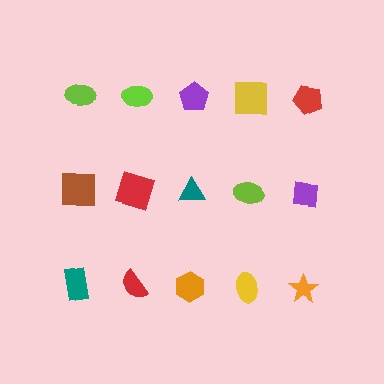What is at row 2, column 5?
A purple square.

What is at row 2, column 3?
A teal triangle.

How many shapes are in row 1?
5 shapes.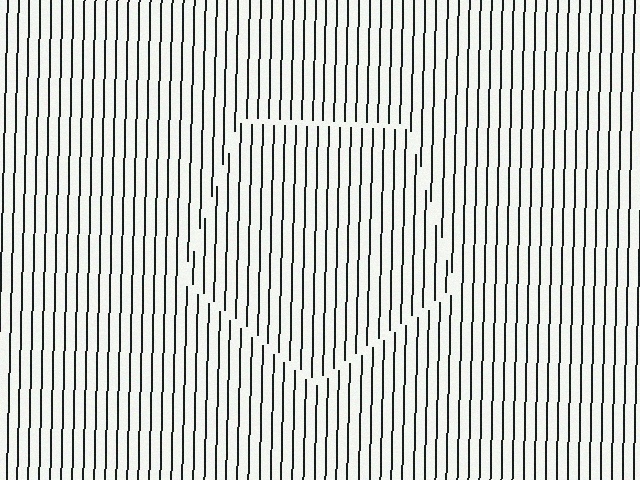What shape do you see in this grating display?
An illusory pentagon. The interior of the shape contains the same grating, shifted by half a period — the contour is defined by the phase discontinuity where line-ends from the inner and outer gratings abut.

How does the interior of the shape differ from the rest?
The interior of the shape contains the same grating, shifted by half a period — the contour is defined by the phase discontinuity where line-ends from the inner and outer gratings abut.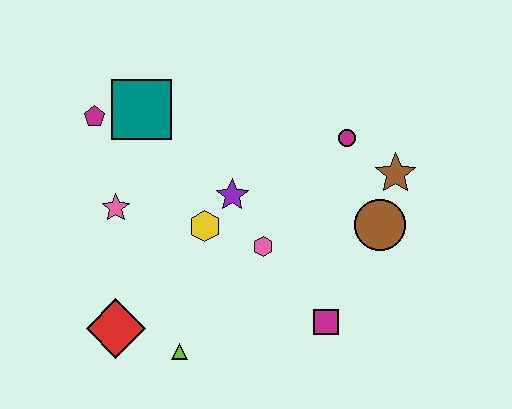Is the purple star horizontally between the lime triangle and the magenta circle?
Yes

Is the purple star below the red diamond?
No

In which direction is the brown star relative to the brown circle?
The brown star is above the brown circle.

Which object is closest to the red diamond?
The lime triangle is closest to the red diamond.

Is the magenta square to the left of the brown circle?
Yes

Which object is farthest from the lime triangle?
The brown star is farthest from the lime triangle.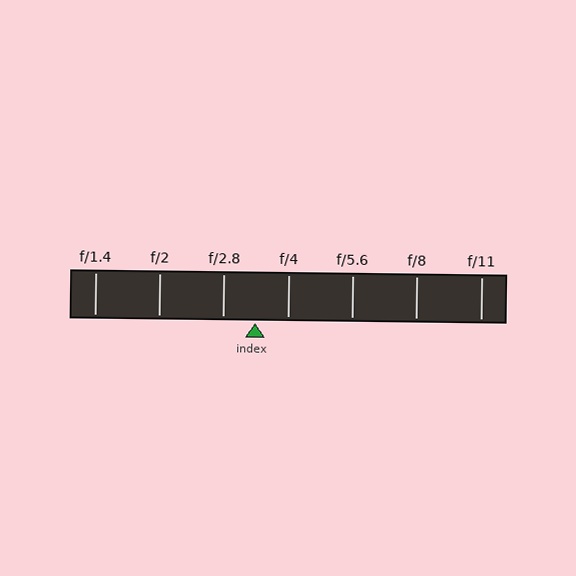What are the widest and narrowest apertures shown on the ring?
The widest aperture shown is f/1.4 and the narrowest is f/11.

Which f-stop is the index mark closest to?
The index mark is closest to f/2.8.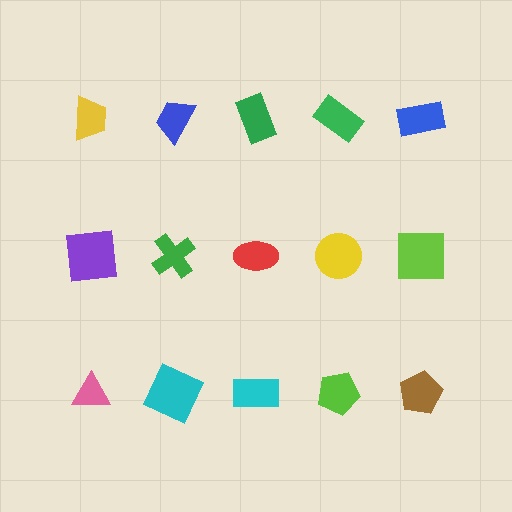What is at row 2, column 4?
A yellow circle.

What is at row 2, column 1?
A purple square.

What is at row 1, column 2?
A blue trapezoid.